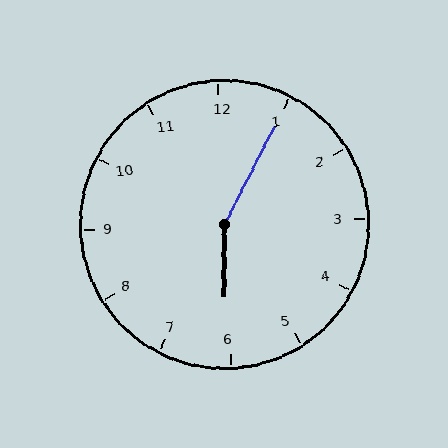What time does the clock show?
6:05.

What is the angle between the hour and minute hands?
Approximately 152 degrees.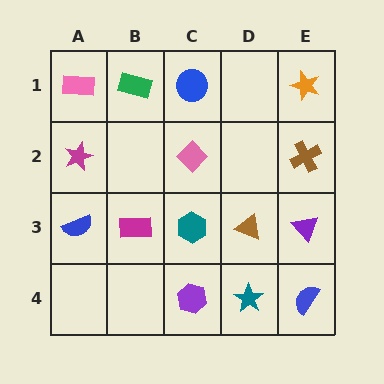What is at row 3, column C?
A teal hexagon.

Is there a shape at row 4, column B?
No, that cell is empty.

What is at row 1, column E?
An orange star.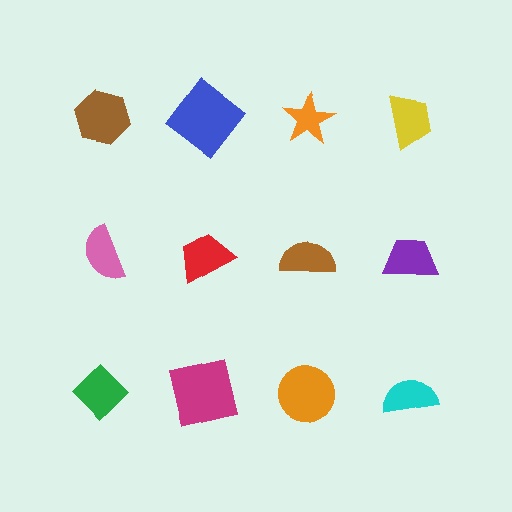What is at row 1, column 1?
A brown hexagon.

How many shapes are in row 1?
4 shapes.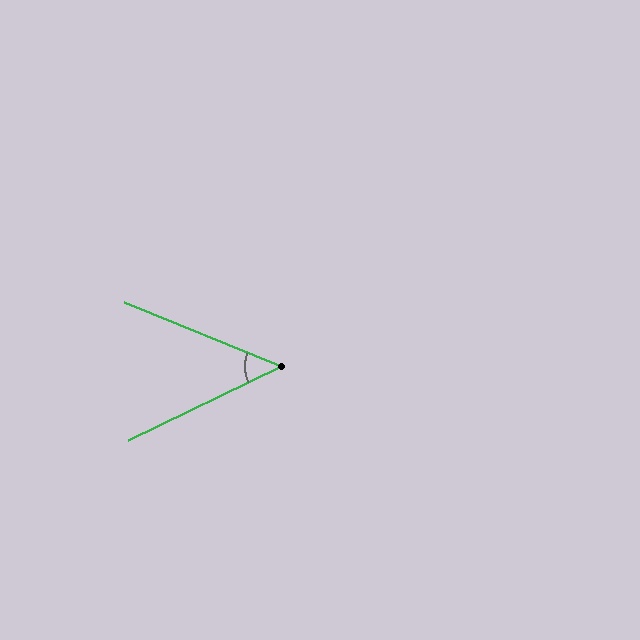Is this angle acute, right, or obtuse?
It is acute.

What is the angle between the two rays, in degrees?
Approximately 48 degrees.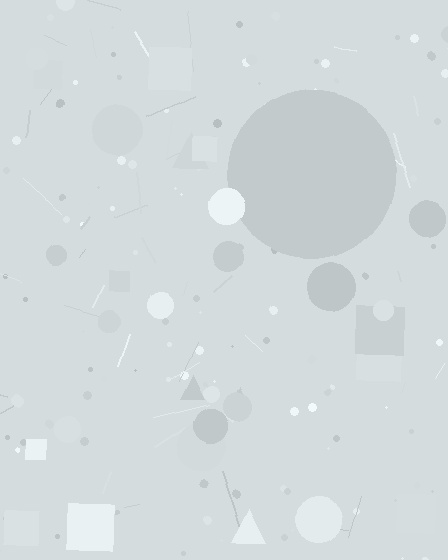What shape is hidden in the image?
A circle is hidden in the image.